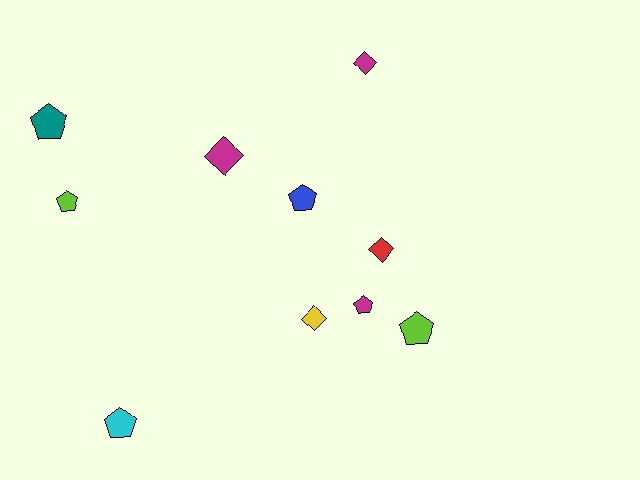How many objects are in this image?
There are 10 objects.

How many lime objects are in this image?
There are 2 lime objects.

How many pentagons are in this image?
There are 6 pentagons.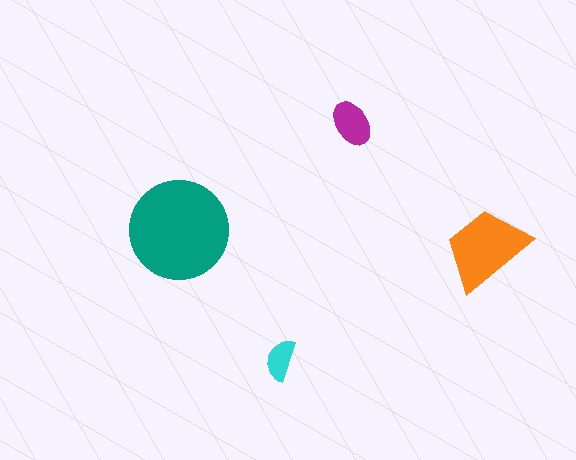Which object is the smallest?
The cyan semicircle.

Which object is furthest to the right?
The orange trapezoid is rightmost.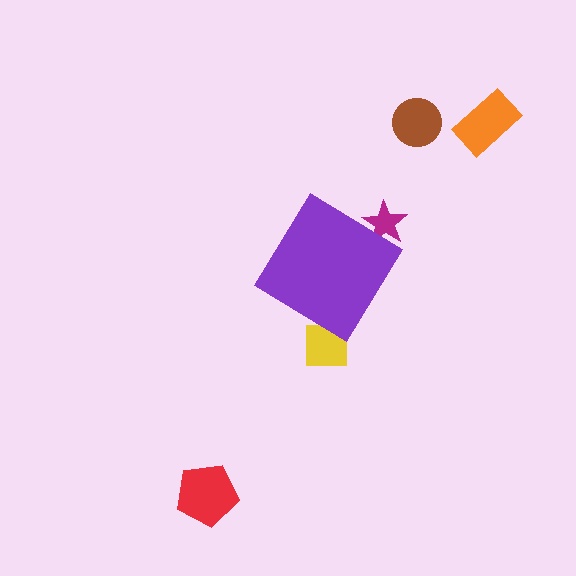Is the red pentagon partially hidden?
No, the red pentagon is fully visible.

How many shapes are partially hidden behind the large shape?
2 shapes are partially hidden.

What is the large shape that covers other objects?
A purple diamond.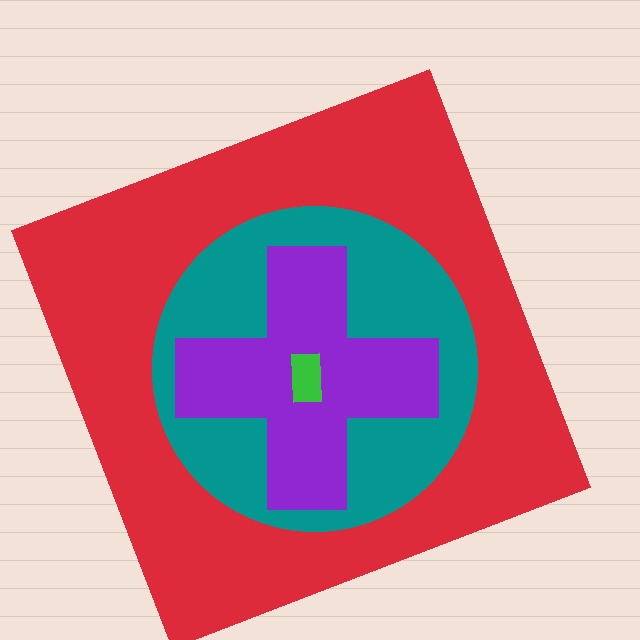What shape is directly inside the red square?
The teal circle.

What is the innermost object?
The green rectangle.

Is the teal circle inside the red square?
Yes.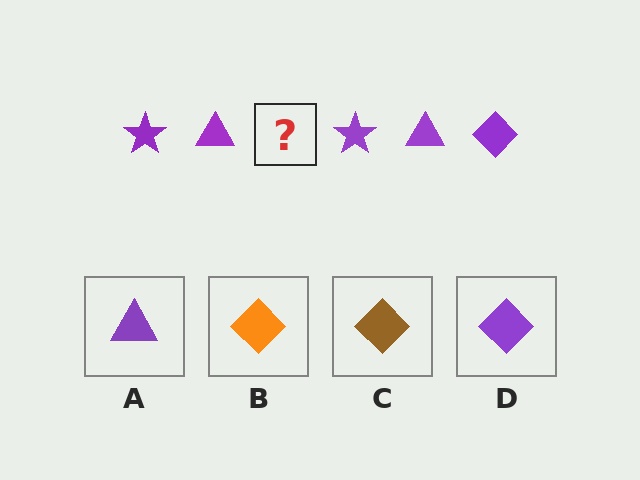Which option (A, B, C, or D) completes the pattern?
D.